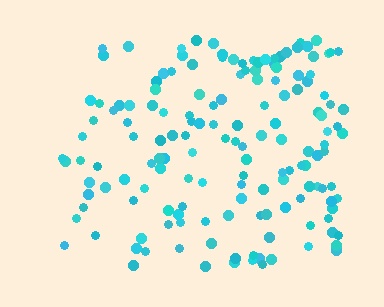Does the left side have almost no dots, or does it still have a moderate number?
Still a moderate number, just noticeably fewer than the right.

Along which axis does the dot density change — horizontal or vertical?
Horizontal.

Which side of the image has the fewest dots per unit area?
The left.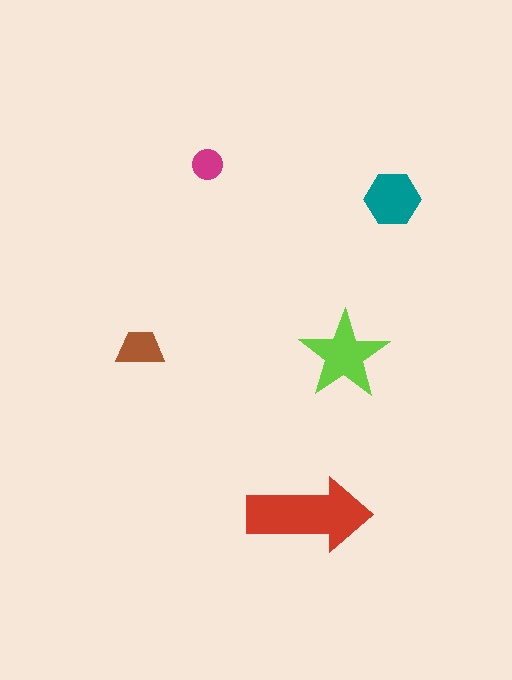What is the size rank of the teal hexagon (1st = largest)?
3rd.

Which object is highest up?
The magenta circle is topmost.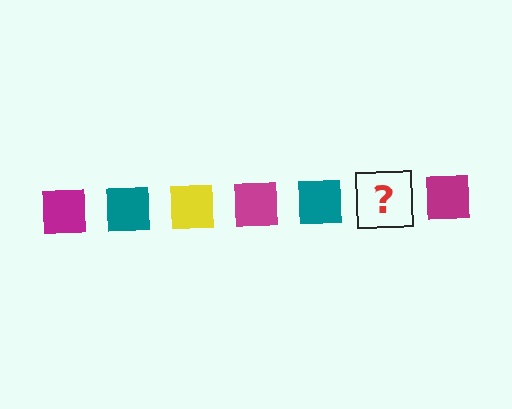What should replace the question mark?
The question mark should be replaced with a yellow square.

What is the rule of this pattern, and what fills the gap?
The rule is that the pattern cycles through magenta, teal, yellow squares. The gap should be filled with a yellow square.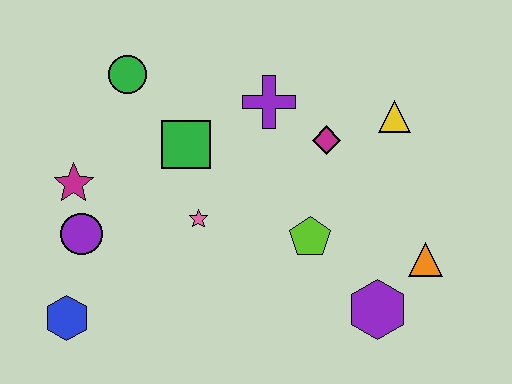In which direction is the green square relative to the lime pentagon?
The green square is to the left of the lime pentagon.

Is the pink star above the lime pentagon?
Yes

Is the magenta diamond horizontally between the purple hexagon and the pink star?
Yes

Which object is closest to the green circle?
The green square is closest to the green circle.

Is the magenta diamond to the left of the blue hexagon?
No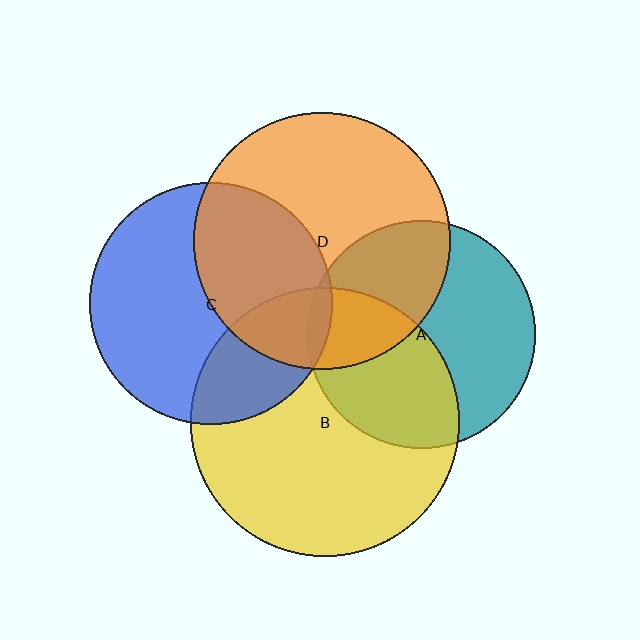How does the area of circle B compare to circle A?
Approximately 1.4 times.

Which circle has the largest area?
Circle B (yellow).